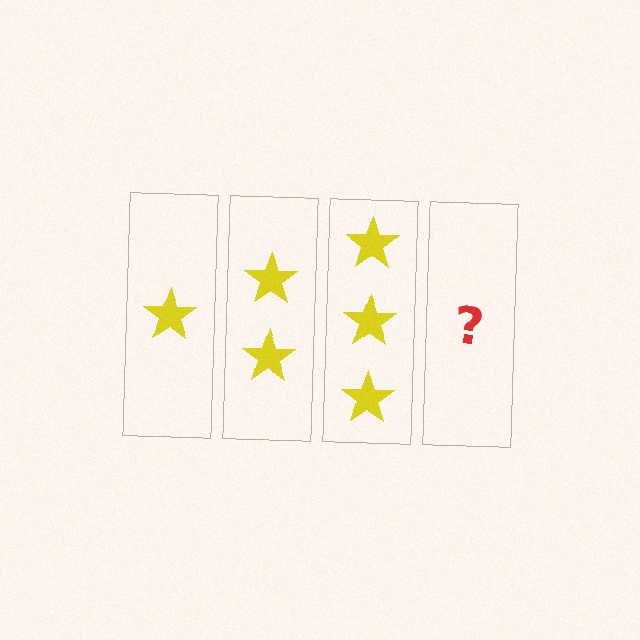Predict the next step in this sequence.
The next step is 4 stars.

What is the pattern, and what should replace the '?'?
The pattern is that each step adds one more star. The '?' should be 4 stars.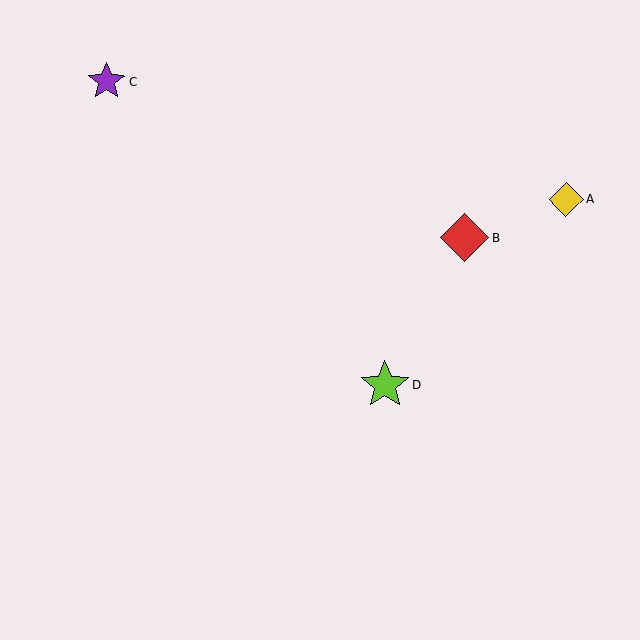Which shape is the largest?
The lime star (labeled D) is the largest.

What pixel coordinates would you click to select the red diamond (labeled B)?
Click at (464, 237) to select the red diamond B.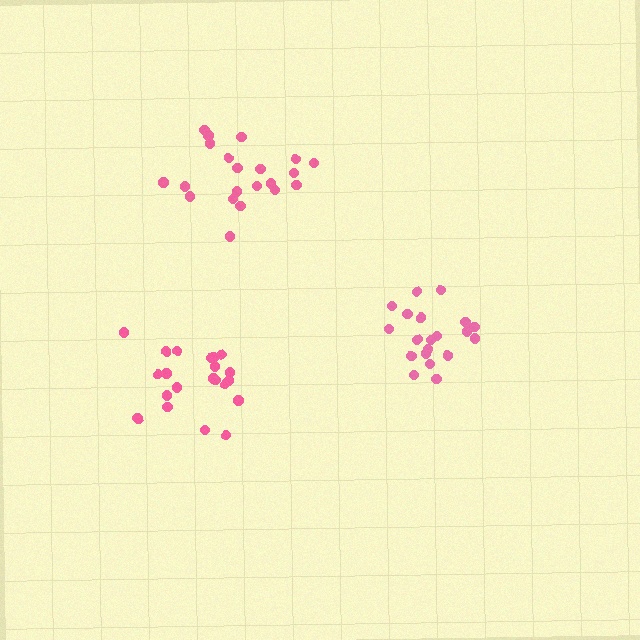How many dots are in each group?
Group 1: 21 dots, Group 2: 21 dots, Group 3: 20 dots (62 total).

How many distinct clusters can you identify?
There are 3 distinct clusters.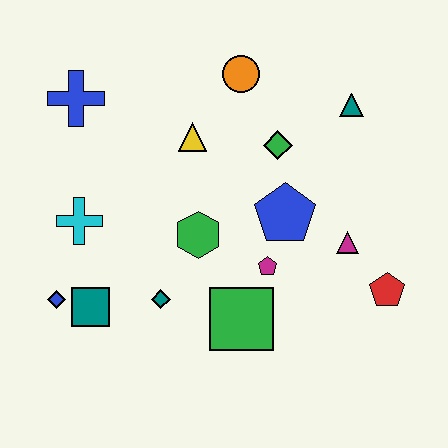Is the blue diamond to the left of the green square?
Yes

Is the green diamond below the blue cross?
Yes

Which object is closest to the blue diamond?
The teal square is closest to the blue diamond.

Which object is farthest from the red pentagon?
The blue cross is farthest from the red pentagon.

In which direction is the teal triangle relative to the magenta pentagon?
The teal triangle is above the magenta pentagon.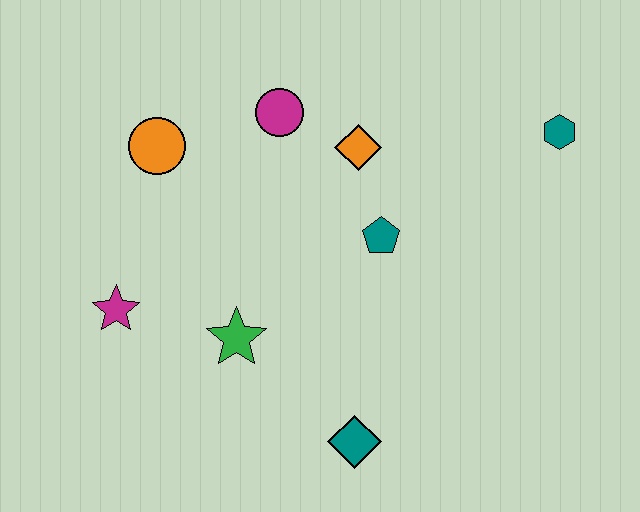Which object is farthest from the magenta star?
The teal hexagon is farthest from the magenta star.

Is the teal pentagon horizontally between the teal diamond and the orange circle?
No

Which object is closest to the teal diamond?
The green star is closest to the teal diamond.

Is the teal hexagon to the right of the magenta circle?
Yes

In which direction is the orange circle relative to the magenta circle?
The orange circle is to the left of the magenta circle.